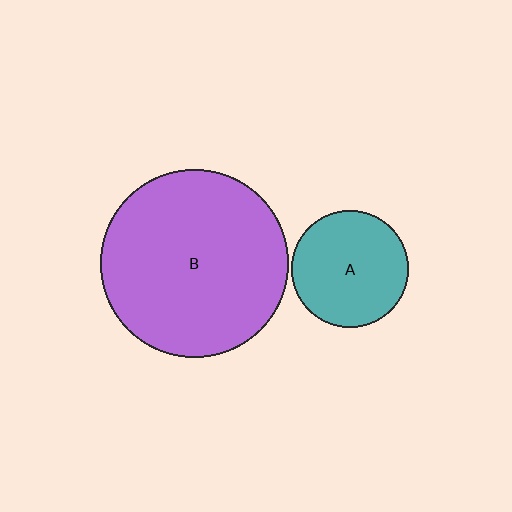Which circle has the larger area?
Circle B (purple).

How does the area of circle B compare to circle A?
Approximately 2.6 times.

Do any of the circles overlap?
No, none of the circles overlap.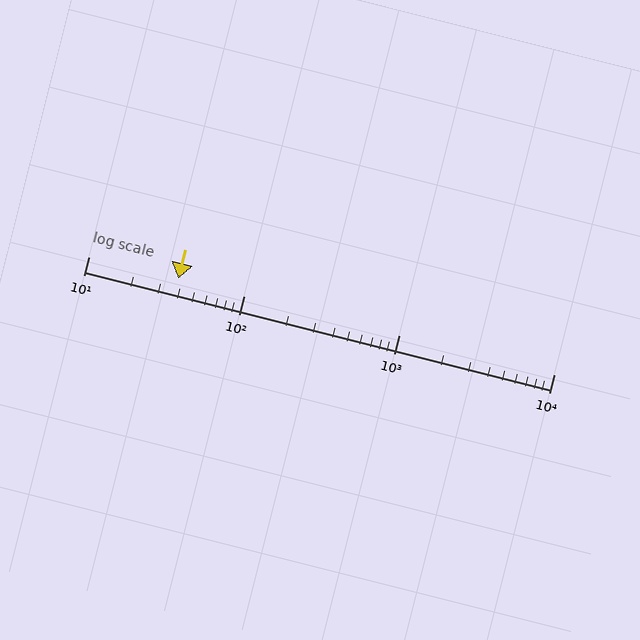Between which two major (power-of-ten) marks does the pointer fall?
The pointer is between 10 and 100.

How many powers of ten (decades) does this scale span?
The scale spans 3 decades, from 10 to 10000.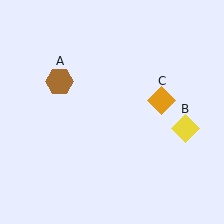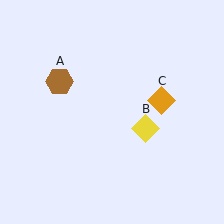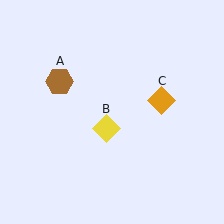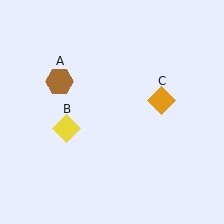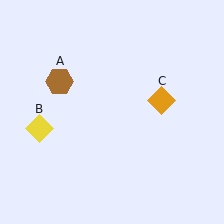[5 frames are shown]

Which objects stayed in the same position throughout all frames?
Brown hexagon (object A) and orange diamond (object C) remained stationary.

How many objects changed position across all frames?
1 object changed position: yellow diamond (object B).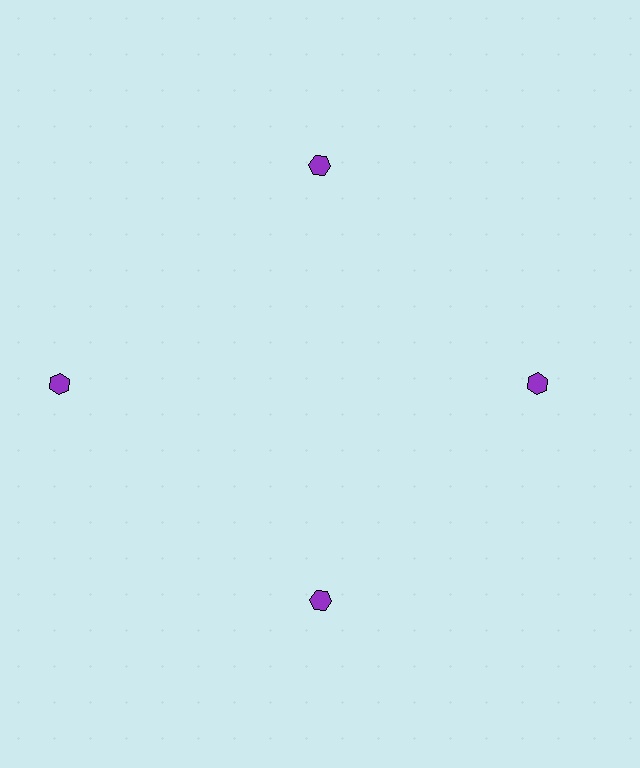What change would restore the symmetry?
The symmetry would be restored by moving it inward, back onto the ring so that all 4 hexagons sit at equal angles and equal distance from the center.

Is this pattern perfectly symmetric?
No. The 4 purple hexagons are arranged in a ring, but one element near the 9 o'clock position is pushed outward from the center, breaking the 4-fold rotational symmetry.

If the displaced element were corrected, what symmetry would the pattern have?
It would have 4-fold rotational symmetry — the pattern would map onto itself every 90 degrees.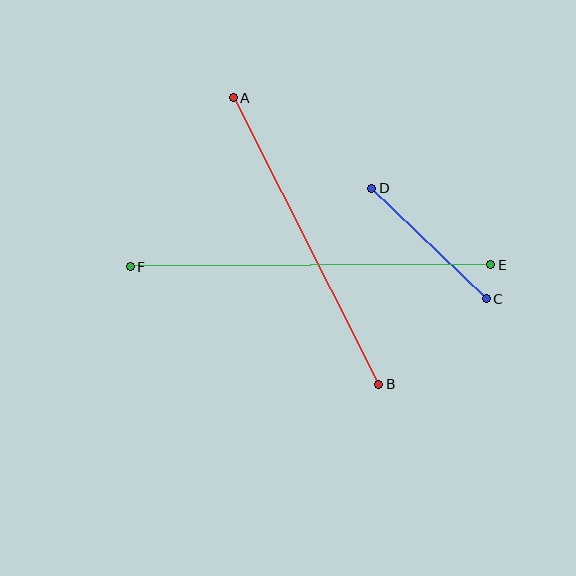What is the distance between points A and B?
The distance is approximately 321 pixels.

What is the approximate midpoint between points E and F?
The midpoint is at approximately (310, 266) pixels.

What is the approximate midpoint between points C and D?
The midpoint is at approximately (429, 244) pixels.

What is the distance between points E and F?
The distance is approximately 360 pixels.